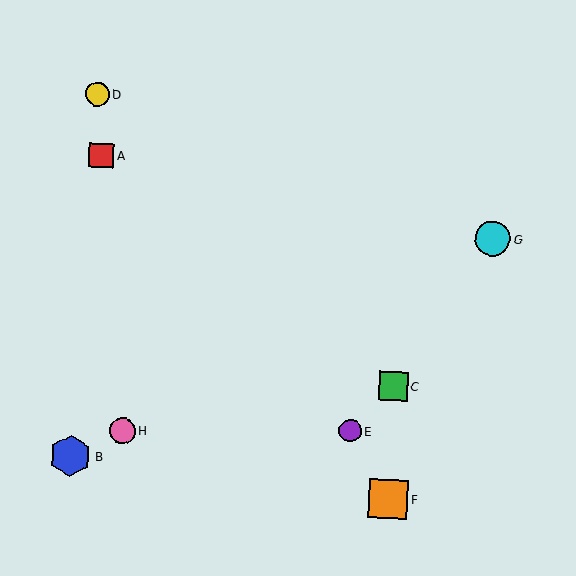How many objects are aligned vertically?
2 objects (C, F) are aligned vertically.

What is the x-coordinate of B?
Object B is at x≈70.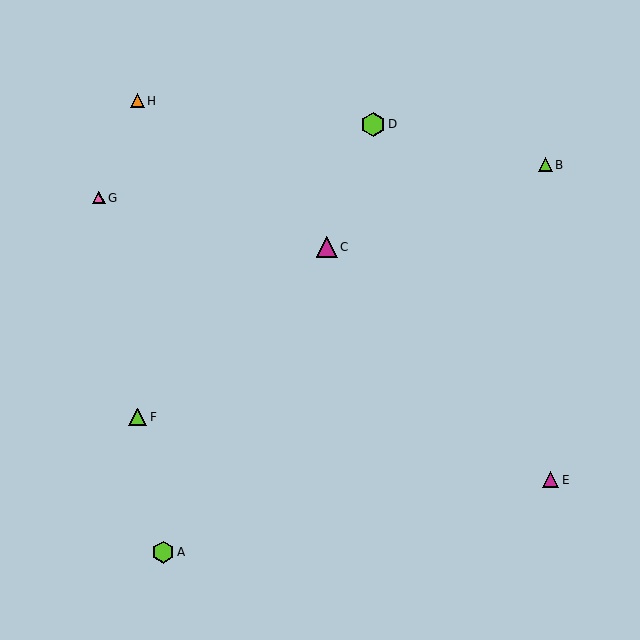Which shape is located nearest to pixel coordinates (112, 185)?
The pink triangle (labeled G) at (99, 198) is nearest to that location.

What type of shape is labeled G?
Shape G is a pink triangle.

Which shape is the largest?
The lime hexagon (labeled D) is the largest.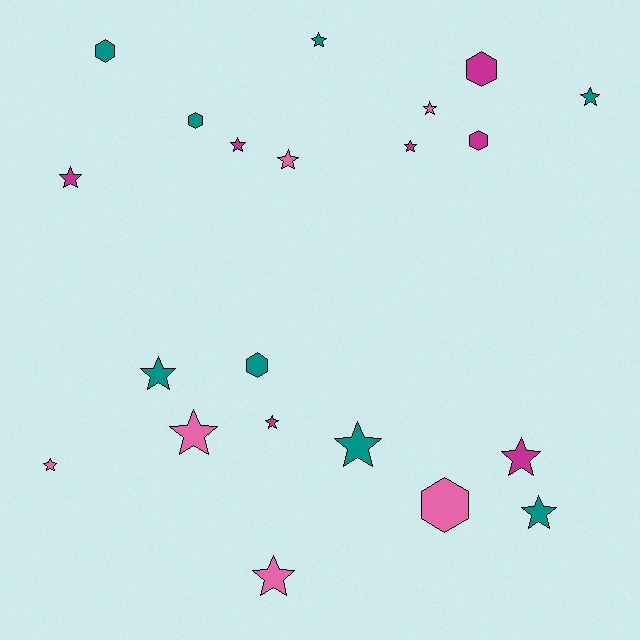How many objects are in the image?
There are 21 objects.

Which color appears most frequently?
Teal, with 8 objects.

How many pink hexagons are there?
There is 1 pink hexagon.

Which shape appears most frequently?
Star, with 15 objects.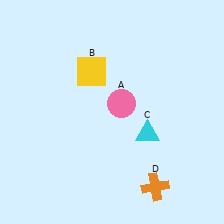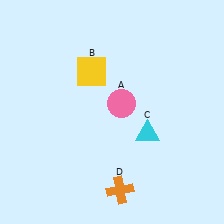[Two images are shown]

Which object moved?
The orange cross (D) moved left.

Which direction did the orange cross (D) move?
The orange cross (D) moved left.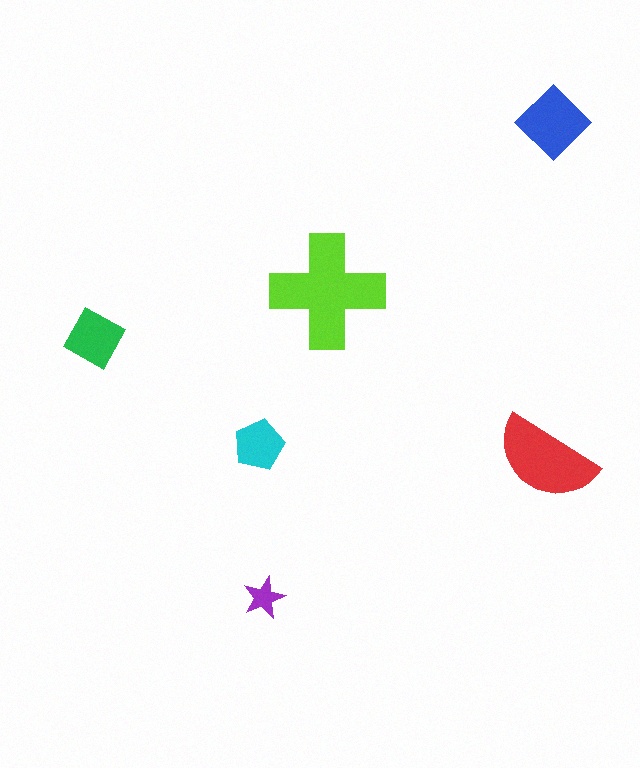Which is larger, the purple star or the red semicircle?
The red semicircle.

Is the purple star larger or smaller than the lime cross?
Smaller.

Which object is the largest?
The lime cross.